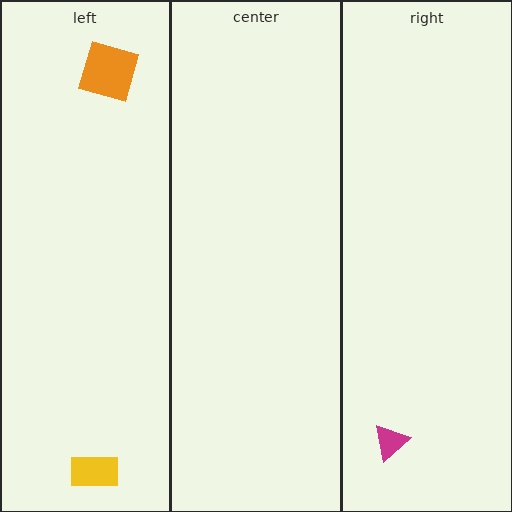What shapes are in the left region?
The yellow rectangle, the orange square.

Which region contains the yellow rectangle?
The left region.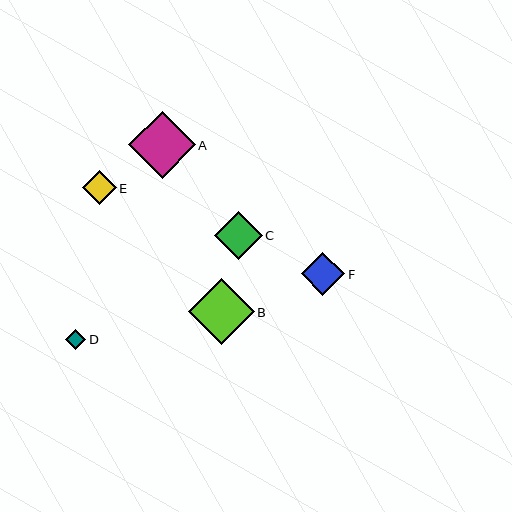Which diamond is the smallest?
Diamond D is the smallest with a size of approximately 20 pixels.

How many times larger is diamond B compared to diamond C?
Diamond B is approximately 1.4 times the size of diamond C.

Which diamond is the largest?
Diamond A is the largest with a size of approximately 66 pixels.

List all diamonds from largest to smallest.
From largest to smallest: A, B, C, F, E, D.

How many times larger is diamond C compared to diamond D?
Diamond C is approximately 2.3 times the size of diamond D.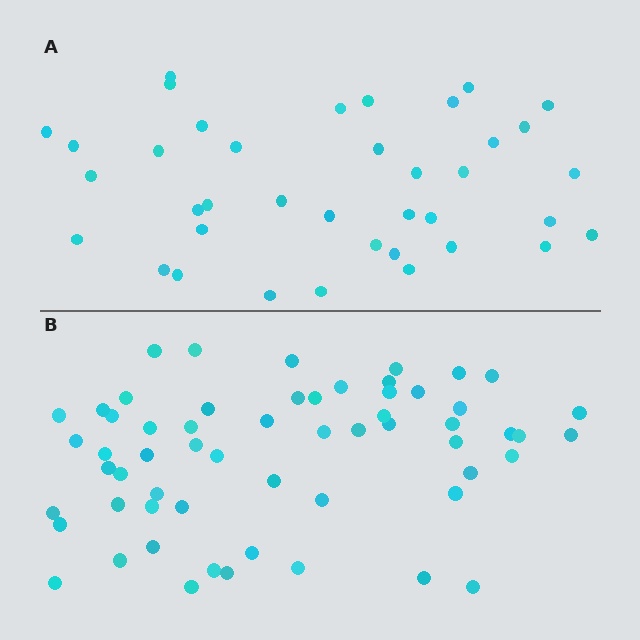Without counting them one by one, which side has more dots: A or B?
Region B (the bottom region) has more dots.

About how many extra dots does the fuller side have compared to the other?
Region B has approximately 20 more dots than region A.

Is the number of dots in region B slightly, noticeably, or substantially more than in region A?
Region B has substantially more. The ratio is roughly 1.6 to 1.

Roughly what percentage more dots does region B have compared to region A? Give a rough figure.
About 55% more.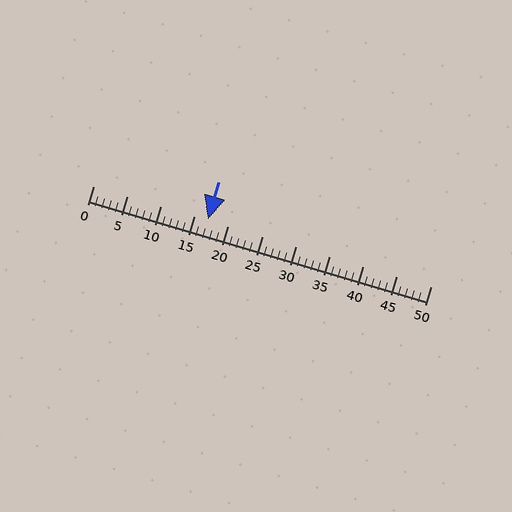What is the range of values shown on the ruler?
The ruler shows values from 0 to 50.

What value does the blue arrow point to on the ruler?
The blue arrow points to approximately 17.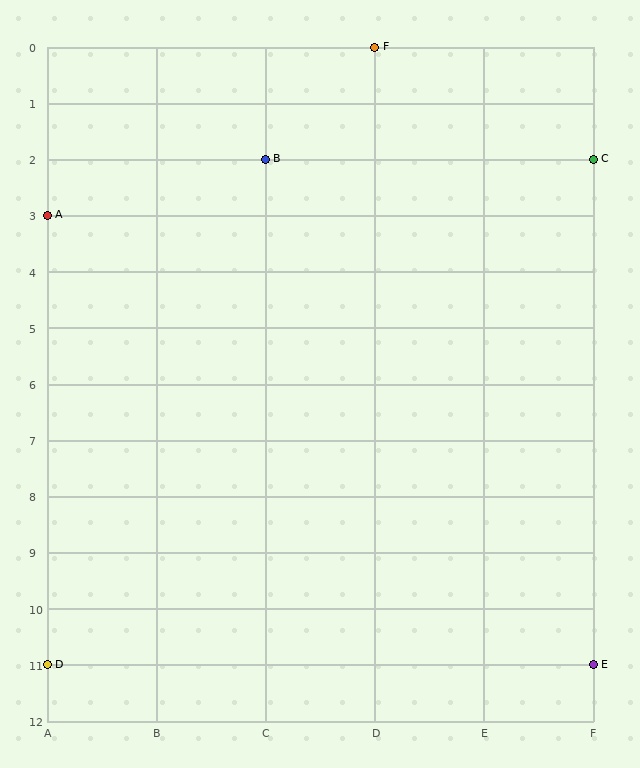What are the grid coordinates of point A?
Point A is at grid coordinates (A, 3).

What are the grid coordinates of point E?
Point E is at grid coordinates (F, 11).